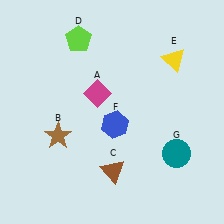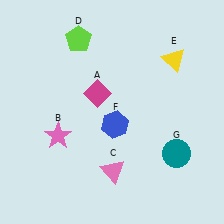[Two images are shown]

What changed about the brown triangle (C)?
In Image 1, C is brown. In Image 2, it changed to pink.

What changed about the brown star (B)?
In Image 1, B is brown. In Image 2, it changed to pink.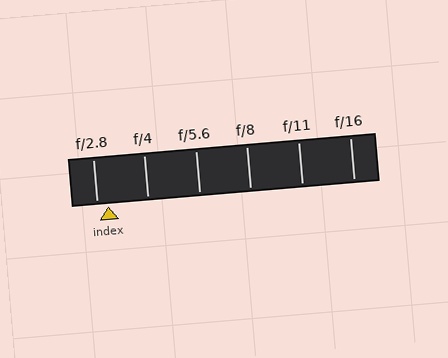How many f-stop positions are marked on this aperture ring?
There are 6 f-stop positions marked.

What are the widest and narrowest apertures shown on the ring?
The widest aperture shown is f/2.8 and the narrowest is f/16.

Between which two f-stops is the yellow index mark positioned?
The index mark is between f/2.8 and f/4.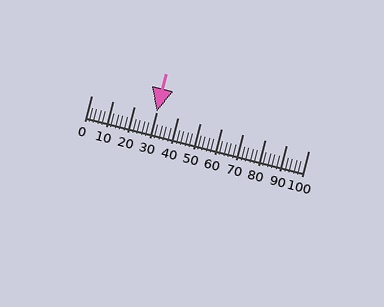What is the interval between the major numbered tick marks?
The major tick marks are spaced 10 units apart.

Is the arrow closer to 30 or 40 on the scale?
The arrow is closer to 30.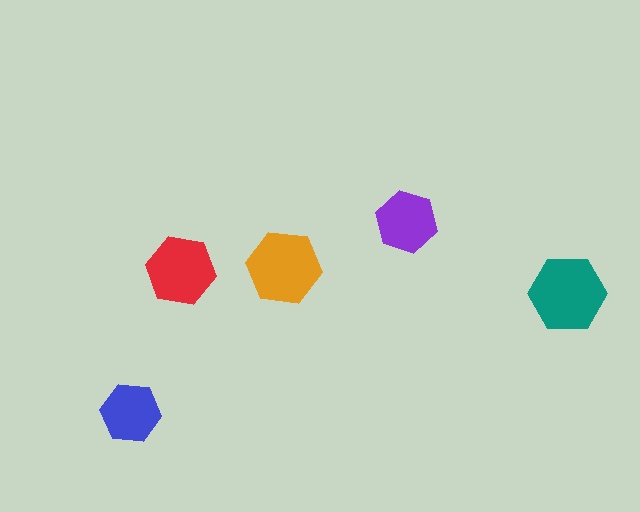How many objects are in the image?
There are 5 objects in the image.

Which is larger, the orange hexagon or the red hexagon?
The orange one.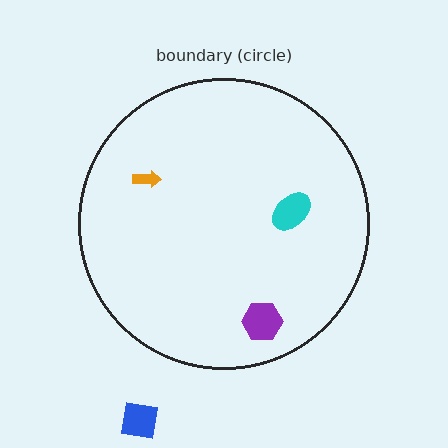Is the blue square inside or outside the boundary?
Outside.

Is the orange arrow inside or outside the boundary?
Inside.